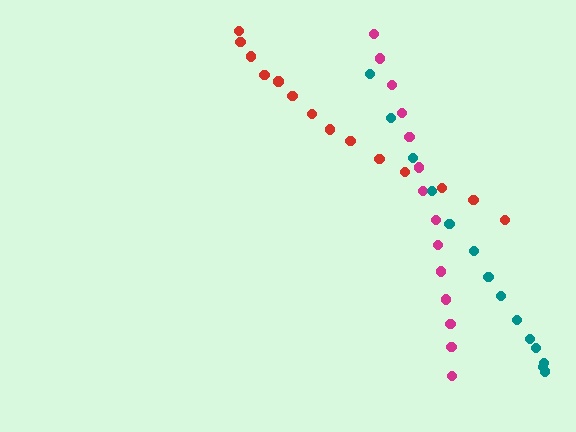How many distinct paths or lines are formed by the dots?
There are 3 distinct paths.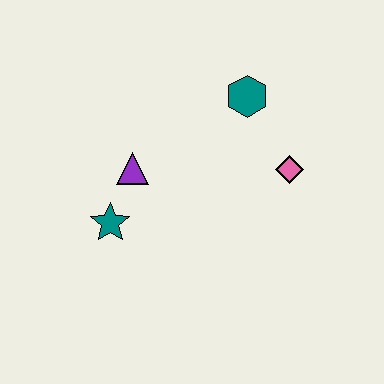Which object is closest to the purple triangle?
The teal star is closest to the purple triangle.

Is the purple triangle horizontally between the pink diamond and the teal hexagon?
No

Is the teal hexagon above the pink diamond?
Yes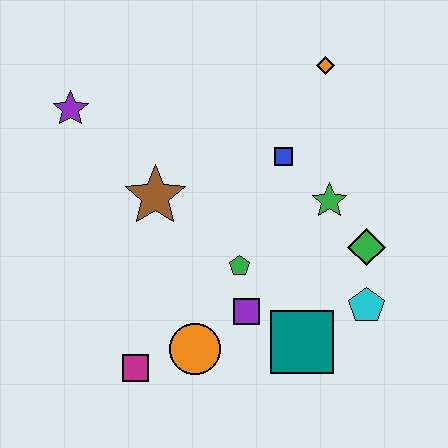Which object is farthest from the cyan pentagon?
The purple star is farthest from the cyan pentagon.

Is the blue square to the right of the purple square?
Yes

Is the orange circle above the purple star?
No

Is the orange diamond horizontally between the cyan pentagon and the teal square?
Yes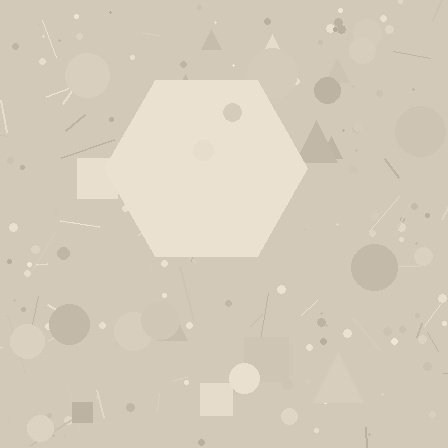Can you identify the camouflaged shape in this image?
The camouflaged shape is a hexagon.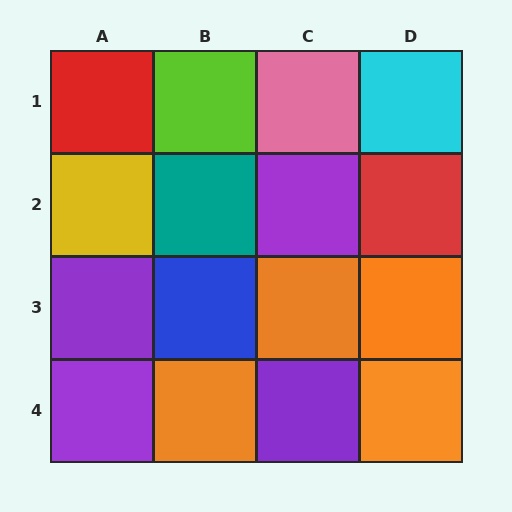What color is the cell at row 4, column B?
Orange.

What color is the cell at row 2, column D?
Red.